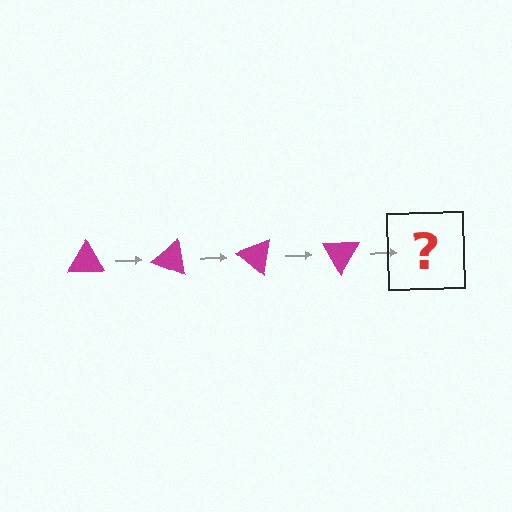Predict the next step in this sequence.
The next step is a magenta triangle rotated 80 degrees.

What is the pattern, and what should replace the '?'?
The pattern is that the triangle rotates 20 degrees each step. The '?' should be a magenta triangle rotated 80 degrees.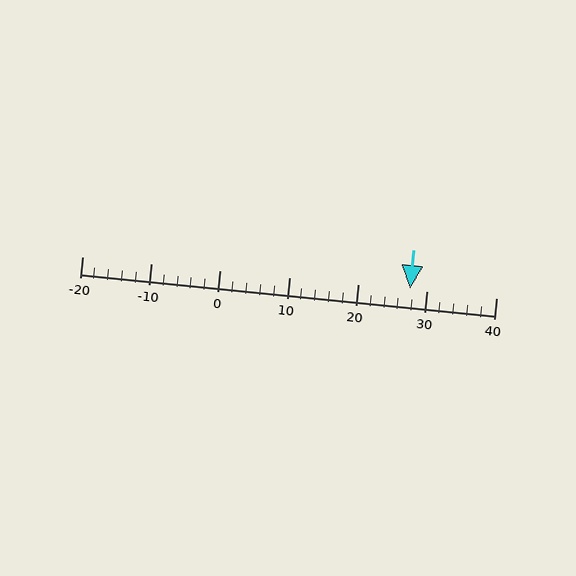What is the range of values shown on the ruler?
The ruler shows values from -20 to 40.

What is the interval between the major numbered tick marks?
The major tick marks are spaced 10 units apart.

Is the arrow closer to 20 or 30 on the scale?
The arrow is closer to 30.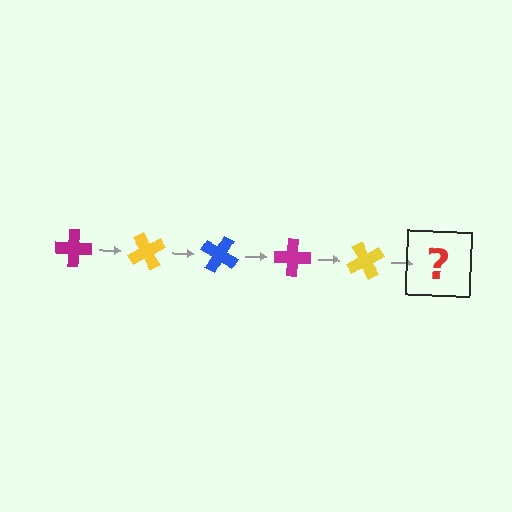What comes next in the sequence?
The next element should be a blue cross, rotated 300 degrees from the start.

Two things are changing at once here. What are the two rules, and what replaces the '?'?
The two rules are that it rotates 60 degrees each step and the color cycles through magenta, yellow, and blue. The '?' should be a blue cross, rotated 300 degrees from the start.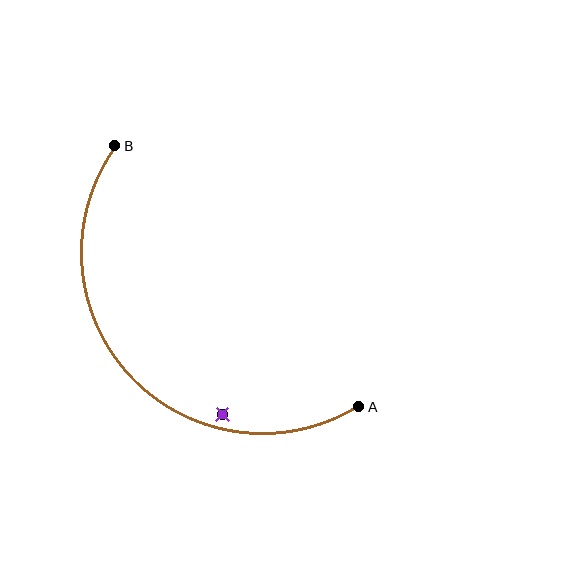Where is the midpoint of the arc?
The arc midpoint is the point on the curve farthest from the straight line joining A and B. It sits below and to the left of that line.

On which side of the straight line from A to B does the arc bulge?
The arc bulges below and to the left of the straight line connecting A and B.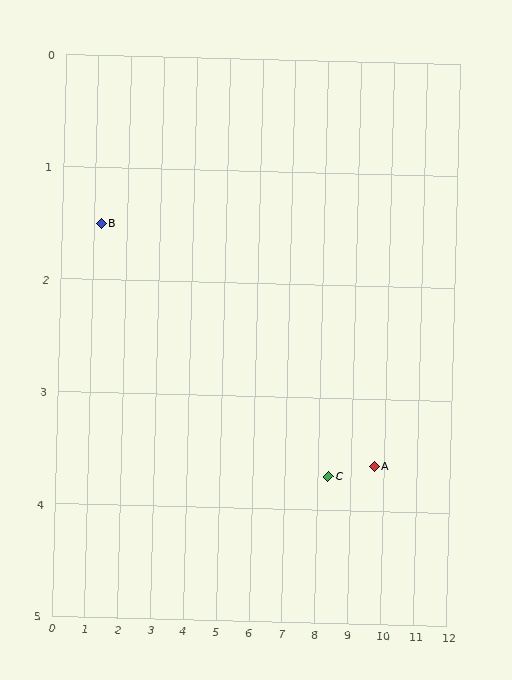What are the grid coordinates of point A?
Point A is at approximately (9.7, 3.6).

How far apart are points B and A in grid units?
Points B and A are about 8.8 grid units apart.